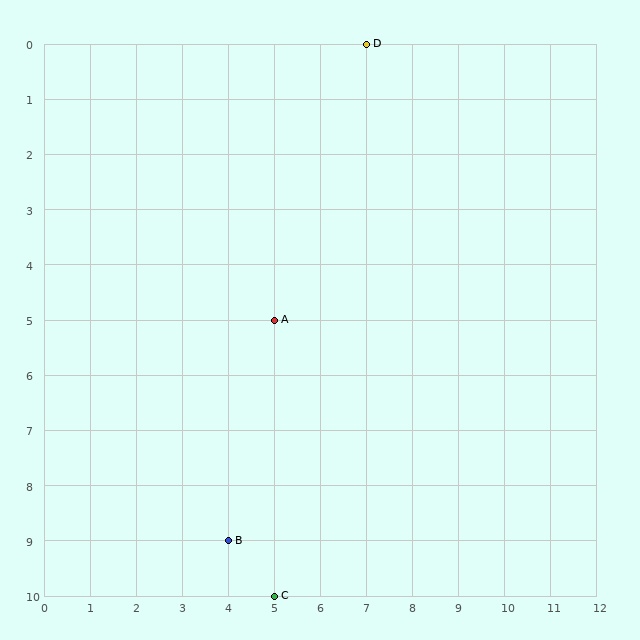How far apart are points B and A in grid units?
Points B and A are 1 column and 4 rows apart (about 4.1 grid units diagonally).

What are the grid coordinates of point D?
Point D is at grid coordinates (7, 0).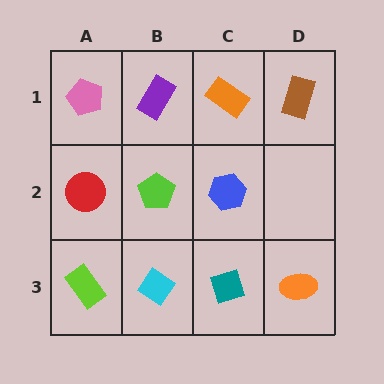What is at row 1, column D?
A brown rectangle.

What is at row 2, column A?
A red circle.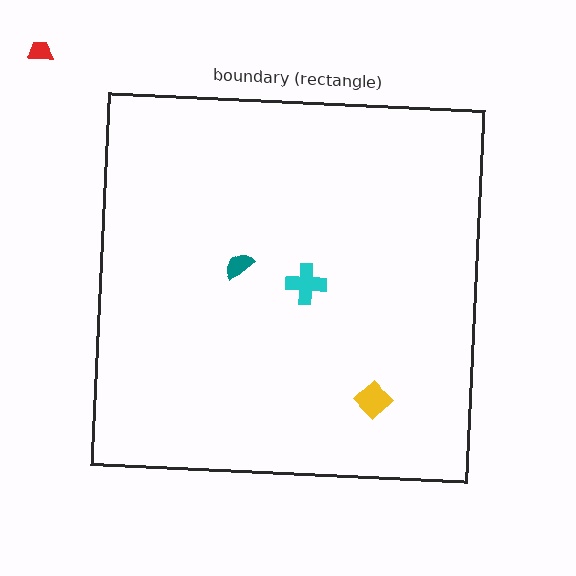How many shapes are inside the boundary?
3 inside, 1 outside.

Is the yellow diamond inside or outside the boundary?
Inside.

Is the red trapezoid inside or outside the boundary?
Outside.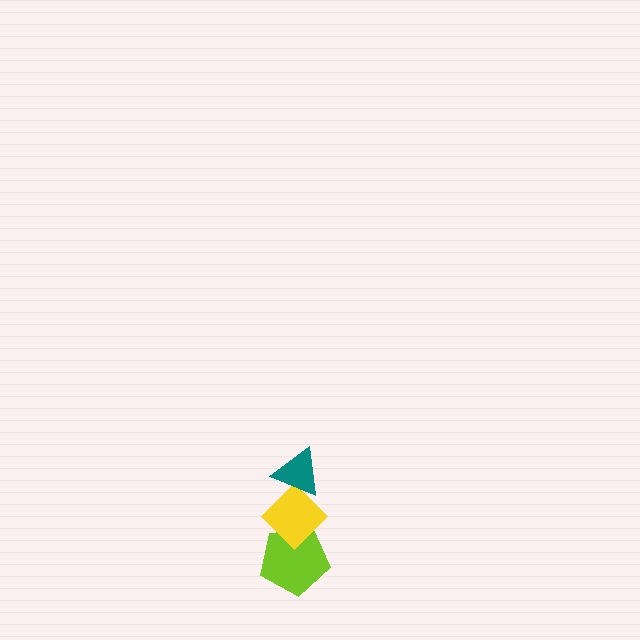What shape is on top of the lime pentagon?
The yellow diamond is on top of the lime pentagon.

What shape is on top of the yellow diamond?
The teal triangle is on top of the yellow diamond.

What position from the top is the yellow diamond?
The yellow diamond is 2nd from the top.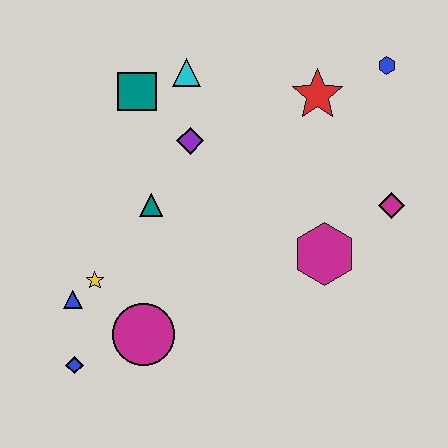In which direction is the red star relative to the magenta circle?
The red star is above the magenta circle.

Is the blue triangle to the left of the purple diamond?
Yes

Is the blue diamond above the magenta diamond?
No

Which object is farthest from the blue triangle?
The blue hexagon is farthest from the blue triangle.